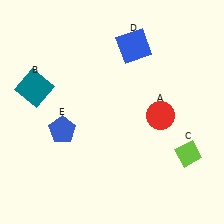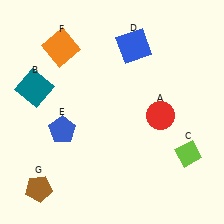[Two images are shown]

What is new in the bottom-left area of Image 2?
A brown pentagon (G) was added in the bottom-left area of Image 2.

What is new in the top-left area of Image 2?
An orange square (F) was added in the top-left area of Image 2.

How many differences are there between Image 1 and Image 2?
There are 2 differences between the two images.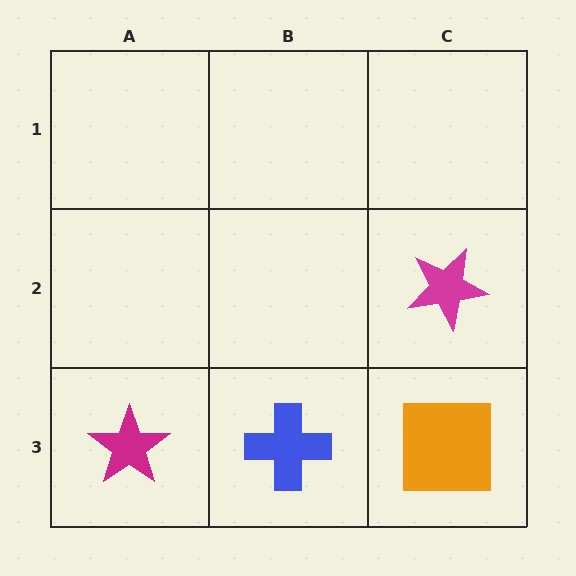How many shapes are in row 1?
0 shapes.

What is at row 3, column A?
A magenta star.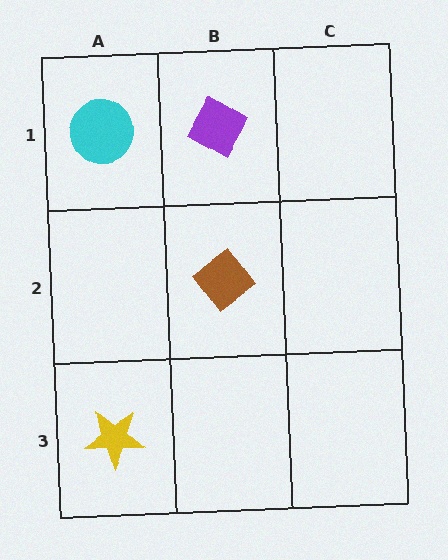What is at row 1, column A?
A cyan circle.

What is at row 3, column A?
A yellow star.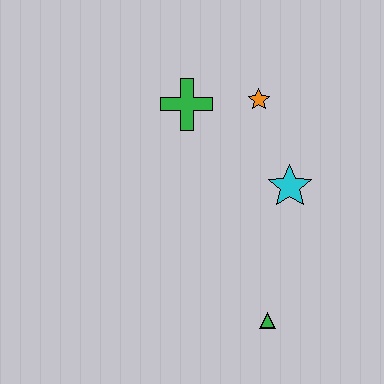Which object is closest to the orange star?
The green cross is closest to the orange star.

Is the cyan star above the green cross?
No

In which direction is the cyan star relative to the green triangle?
The cyan star is above the green triangle.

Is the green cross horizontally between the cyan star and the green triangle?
No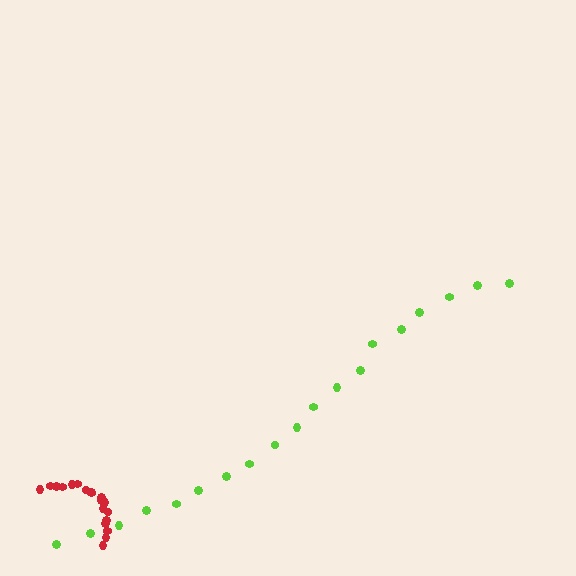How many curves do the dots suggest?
There are 2 distinct paths.